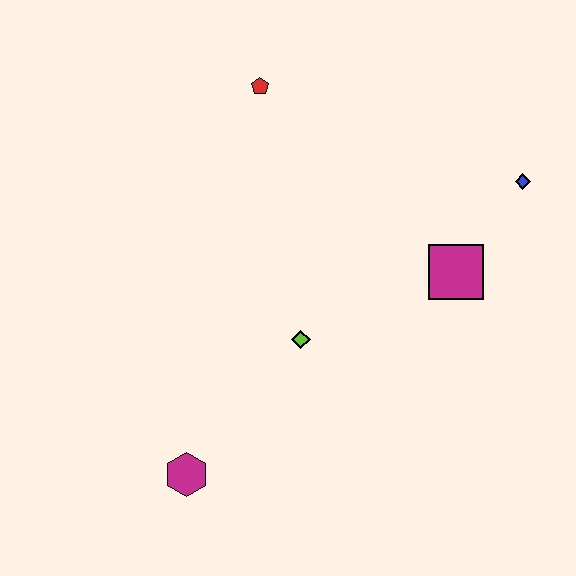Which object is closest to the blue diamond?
The magenta square is closest to the blue diamond.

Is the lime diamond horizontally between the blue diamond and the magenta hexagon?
Yes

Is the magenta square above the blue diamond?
No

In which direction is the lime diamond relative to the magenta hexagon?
The lime diamond is above the magenta hexagon.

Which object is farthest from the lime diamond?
The blue diamond is farthest from the lime diamond.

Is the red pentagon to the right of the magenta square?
No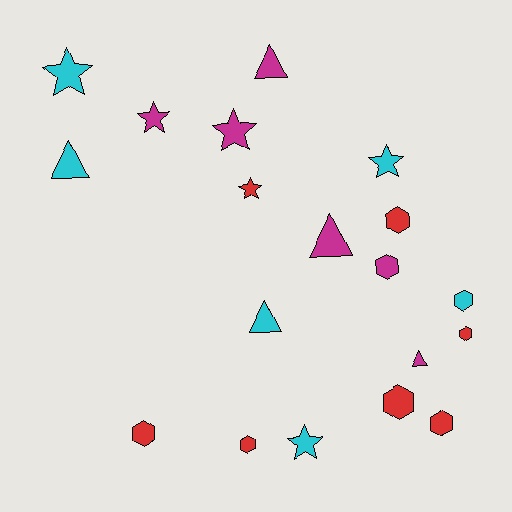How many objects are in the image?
There are 19 objects.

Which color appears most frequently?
Red, with 7 objects.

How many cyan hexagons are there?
There is 1 cyan hexagon.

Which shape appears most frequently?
Hexagon, with 8 objects.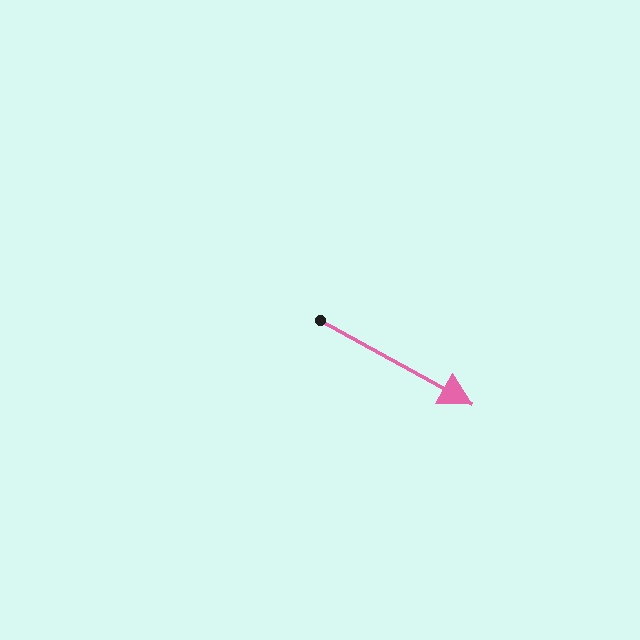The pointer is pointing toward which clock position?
Roughly 4 o'clock.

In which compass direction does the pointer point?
Southeast.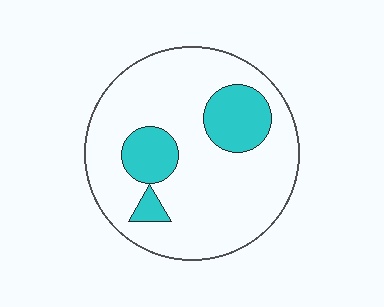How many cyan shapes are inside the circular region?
3.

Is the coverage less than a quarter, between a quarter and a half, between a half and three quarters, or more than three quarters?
Less than a quarter.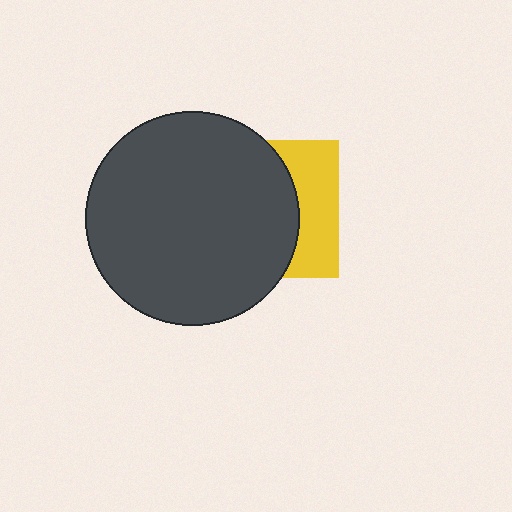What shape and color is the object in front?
The object in front is a dark gray circle.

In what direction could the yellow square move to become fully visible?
The yellow square could move right. That would shift it out from behind the dark gray circle entirely.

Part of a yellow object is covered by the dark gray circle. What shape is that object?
It is a square.